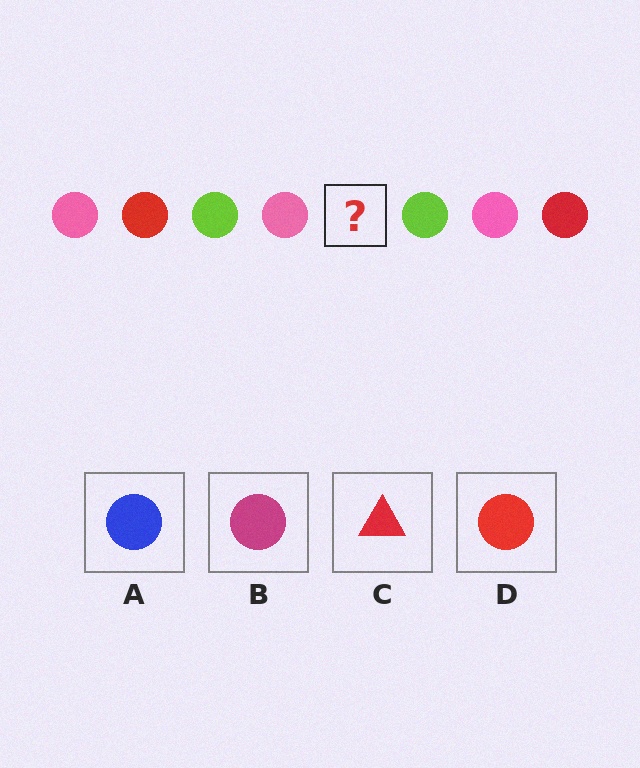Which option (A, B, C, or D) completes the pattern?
D.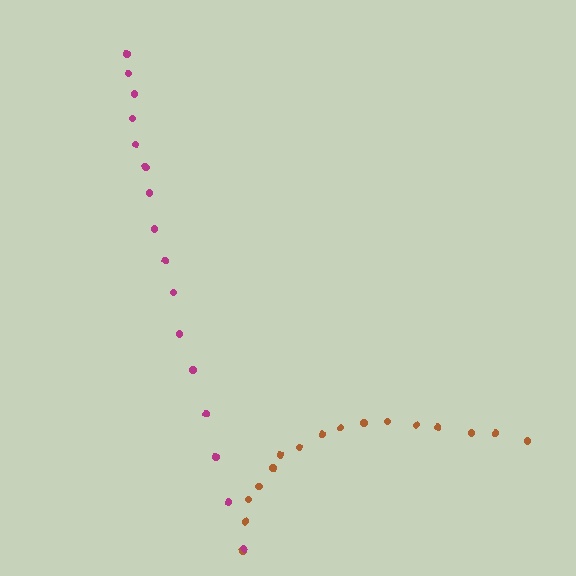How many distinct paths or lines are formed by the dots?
There are 2 distinct paths.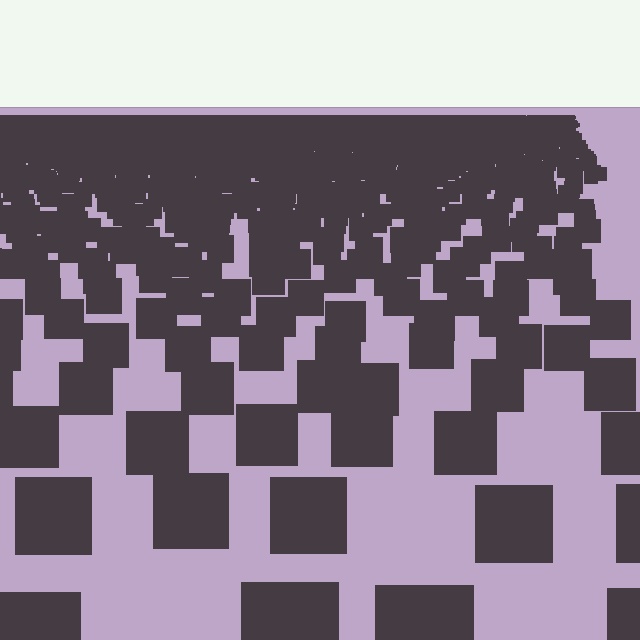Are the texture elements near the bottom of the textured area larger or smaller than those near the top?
Larger. Near the bottom, elements are closer to the viewer and appear at a bigger on-screen size.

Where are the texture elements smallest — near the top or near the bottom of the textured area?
Near the top.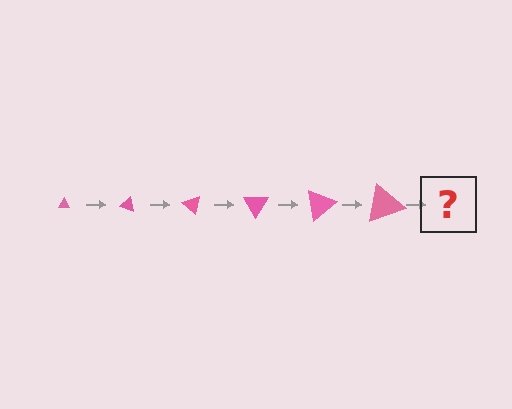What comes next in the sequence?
The next element should be a triangle, larger than the previous one and rotated 120 degrees from the start.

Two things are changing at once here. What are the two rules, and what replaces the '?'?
The two rules are that the triangle grows larger each step and it rotates 20 degrees each step. The '?' should be a triangle, larger than the previous one and rotated 120 degrees from the start.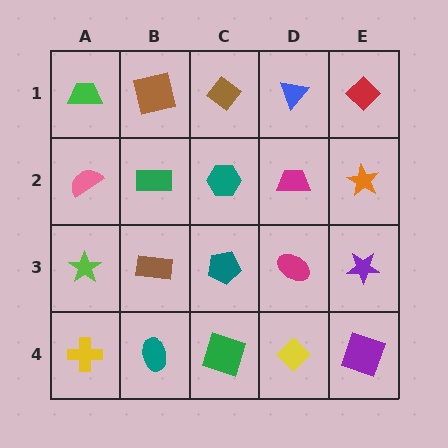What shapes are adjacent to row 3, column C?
A teal hexagon (row 2, column C), a green square (row 4, column C), a brown rectangle (row 3, column B), a magenta ellipse (row 3, column D).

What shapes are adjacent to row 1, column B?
A green rectangle (row 2, column B), a green trapezoid (row 1, column A), a brown diamond (row 1, column C).